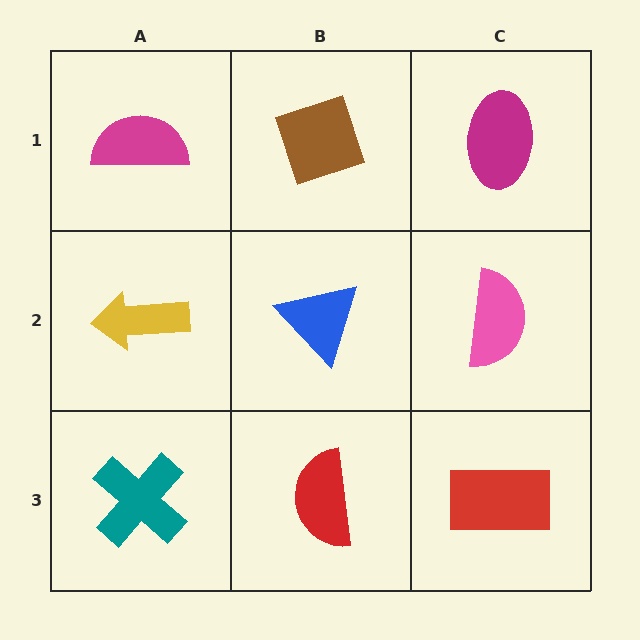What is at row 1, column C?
A magenta ellipse.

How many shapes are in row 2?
3 shapes.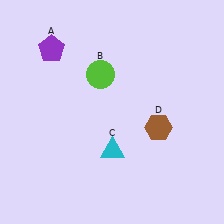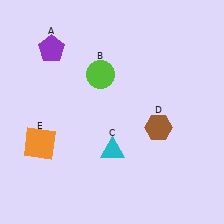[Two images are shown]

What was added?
An orange square (E) was added in Image 2.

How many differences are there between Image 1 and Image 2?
There is 1 difference between the two images.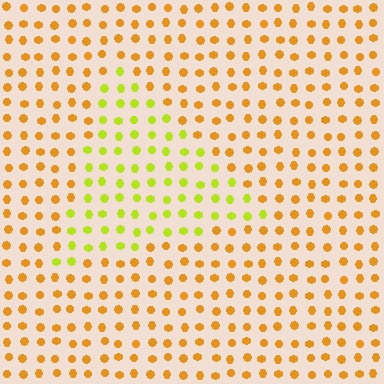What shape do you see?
I see a triangle.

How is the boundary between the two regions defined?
The boundary is defined purely by a slight shift in hue (about 40 degrees). Spacing, size, and orientation are identical on both sides.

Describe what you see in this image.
The image is filled with small orange elements in a uniform arrangement. A triangle-shaped region is visible where the elements are tinted to a slightly different hue, forming a subtle color boundary.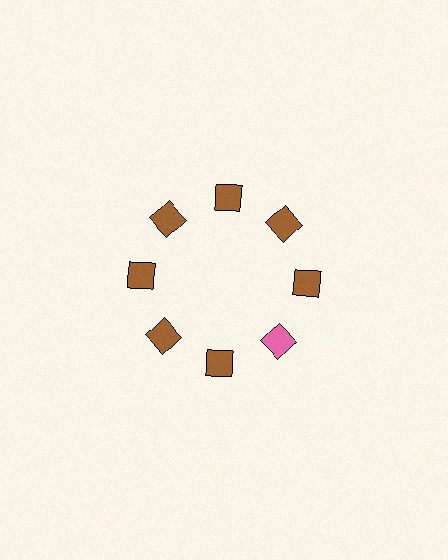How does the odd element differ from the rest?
It has a different color: pink instead of brown.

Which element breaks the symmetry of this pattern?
The pink square at roughly the 4 o'clock position breaks the symmetry. All other shapes are brown squares.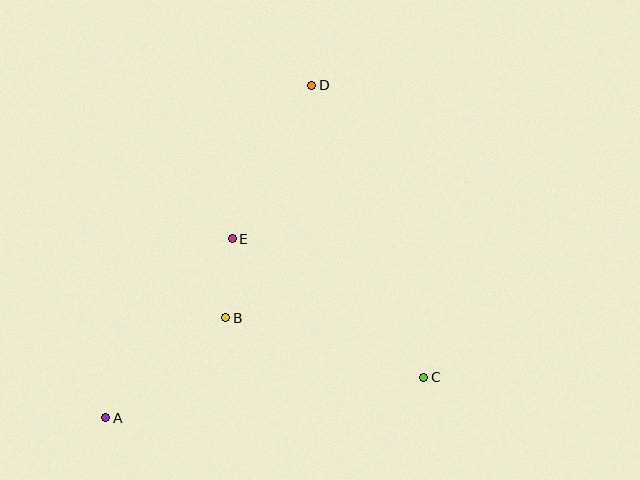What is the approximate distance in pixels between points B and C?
The distance between B and C is approximately 207 pixels.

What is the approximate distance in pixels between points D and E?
The distance between D and E is approximately 173 pixels.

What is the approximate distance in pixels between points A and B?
The distance between A and B is approximately 156 pixels.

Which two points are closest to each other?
Points B and E are closest to each other.